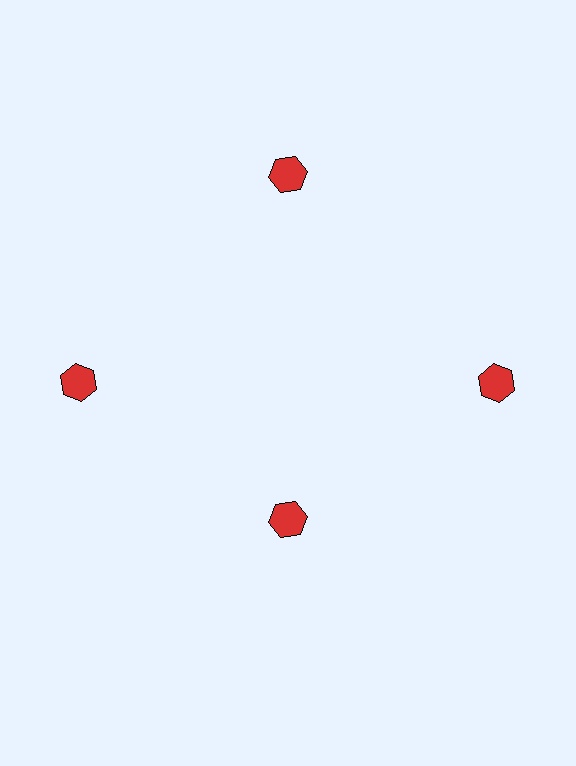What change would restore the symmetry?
The symmetry would be restored by moving it outward, back onto the ring so that all 4 hexagons sit at equal angles and equal distance from the center.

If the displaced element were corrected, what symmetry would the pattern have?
It would have 4-fold rotational symmetry — the pattern would map onto itself every 90 degrees.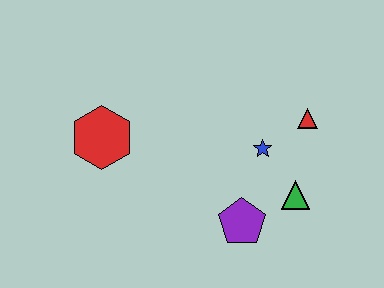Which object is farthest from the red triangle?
The red hexagon is farthest from the red triangle.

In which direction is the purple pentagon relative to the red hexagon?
The purple pentagon is to the right of the red hexagon.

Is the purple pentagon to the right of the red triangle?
No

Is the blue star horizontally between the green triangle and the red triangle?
No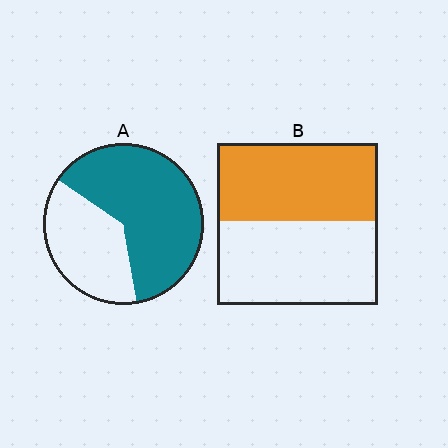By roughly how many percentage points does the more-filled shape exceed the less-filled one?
By roughly 15 percentage points (A over B).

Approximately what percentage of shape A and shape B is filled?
A is approximately 65% and B is approximately 50%.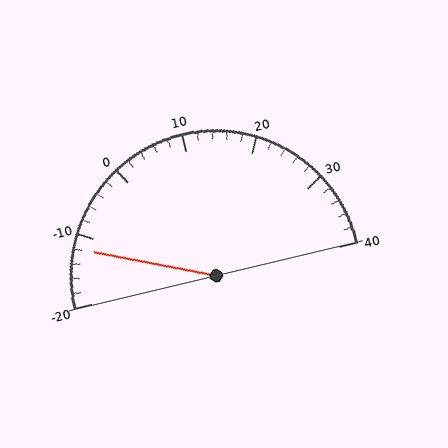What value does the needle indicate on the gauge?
The needle indicates approximately -12.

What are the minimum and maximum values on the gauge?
The gauge ranges from -20 to 40.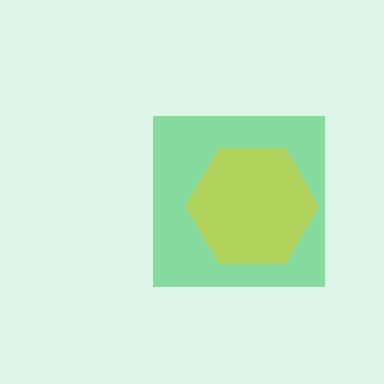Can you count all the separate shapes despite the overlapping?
Yes, there are 2 separate shapes.